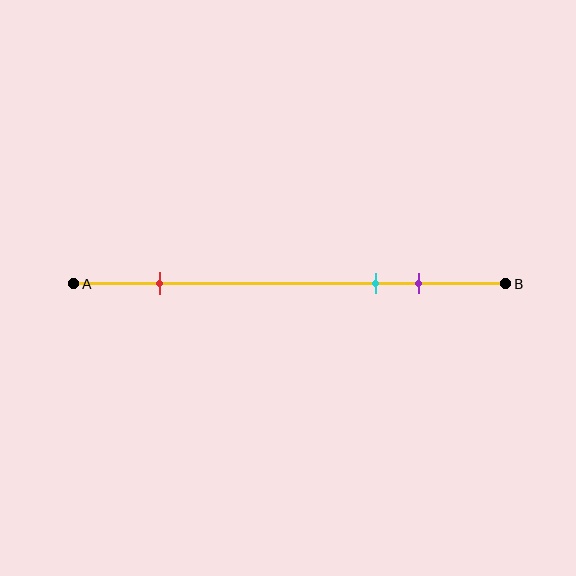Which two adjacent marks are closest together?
The cyan and purple marks are the closest adjacent pair.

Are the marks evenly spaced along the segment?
No, the marks are not evenly spaced.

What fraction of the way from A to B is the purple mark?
The purple mark is approximately 80% (0.8) of the way from A to B.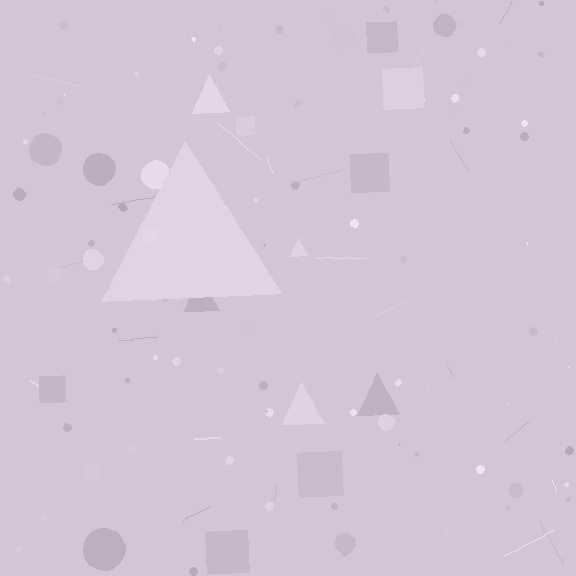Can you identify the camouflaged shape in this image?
The camouflaged shape is a triangle.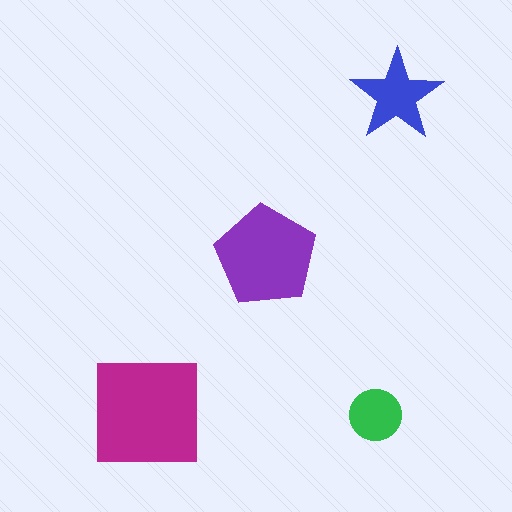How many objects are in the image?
There are 4 objects in the image.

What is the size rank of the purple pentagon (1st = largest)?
2nd.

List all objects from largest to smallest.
The magenta square, the purple pentagon, the blue star, the green circle.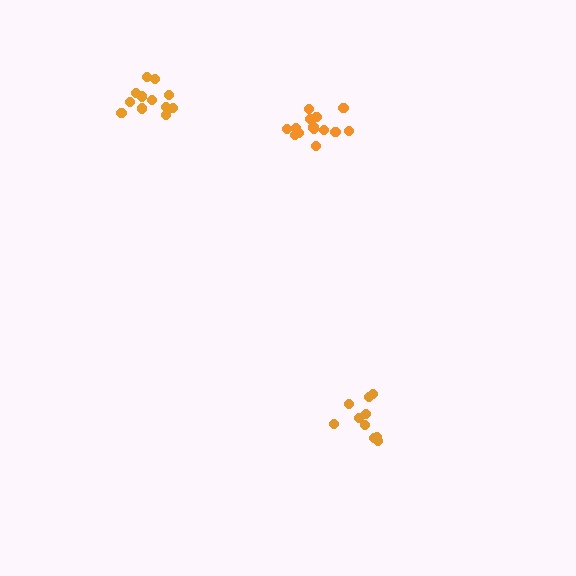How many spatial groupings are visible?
There are 3 spatial groupings.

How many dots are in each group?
Group 1: 10 dots, Group 2: 13 dots, Group 3: 14 dots (37 total).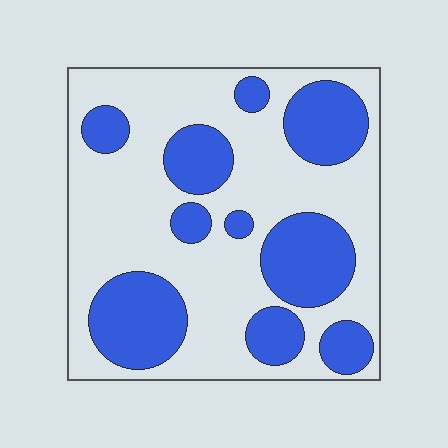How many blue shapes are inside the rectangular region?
10.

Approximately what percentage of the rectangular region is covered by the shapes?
Approximately 35%.